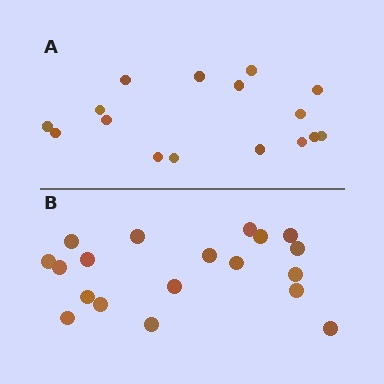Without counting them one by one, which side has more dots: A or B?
Region B (the bottom region) has more dots.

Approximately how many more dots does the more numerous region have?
Region B has just a few more — roughly 2 or 3 more dots than region A.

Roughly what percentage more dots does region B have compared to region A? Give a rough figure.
About 20% more.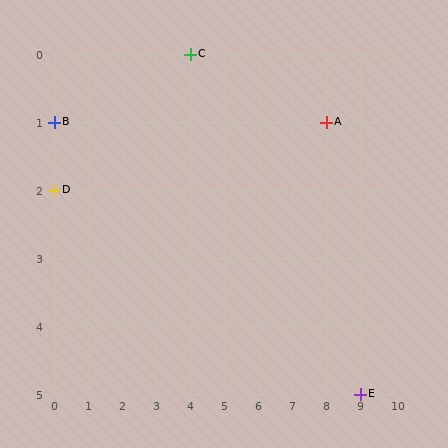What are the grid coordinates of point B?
Point B is at grid coordinates (0, 1).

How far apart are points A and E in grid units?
Points A and E are 1 column and 4 rows apart (about 4.1 grid units diagonally).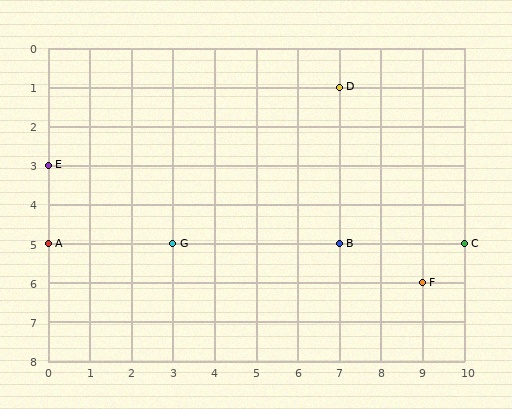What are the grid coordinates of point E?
Point E is at grid coordinates (0, 3).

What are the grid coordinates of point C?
Point C is at grid coordinates (10, 5).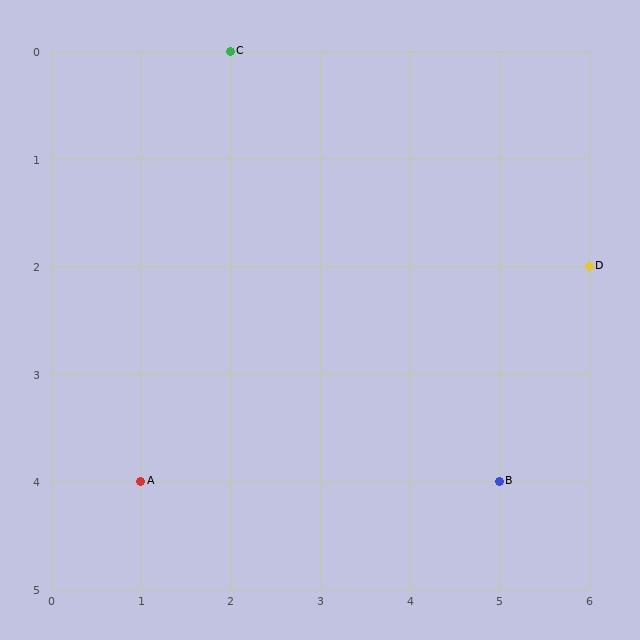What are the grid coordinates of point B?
Point B is at grid coordinates (5, 4).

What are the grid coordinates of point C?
Point C is at grid coordinates (2, 0).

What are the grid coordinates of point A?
Point A is at grid coordinates (1, 4).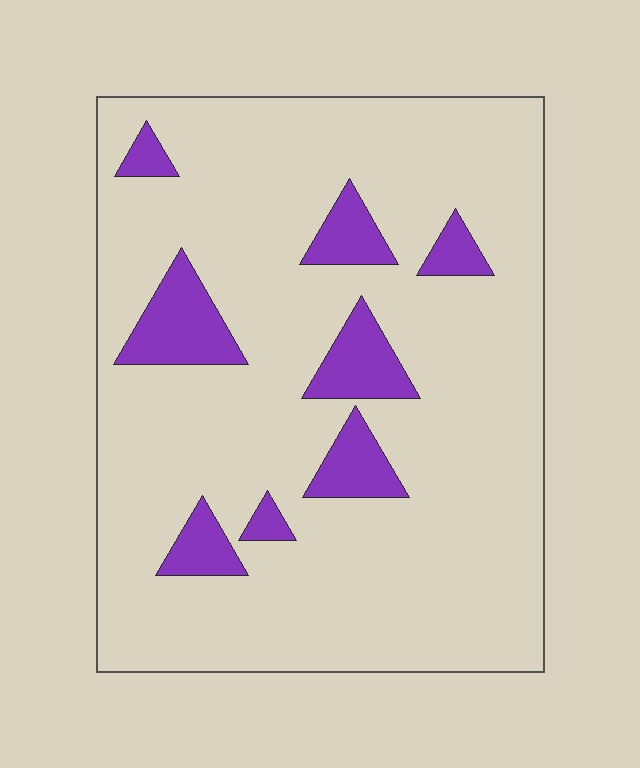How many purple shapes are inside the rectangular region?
8.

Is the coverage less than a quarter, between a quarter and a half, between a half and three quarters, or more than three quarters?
Less than a quarter.